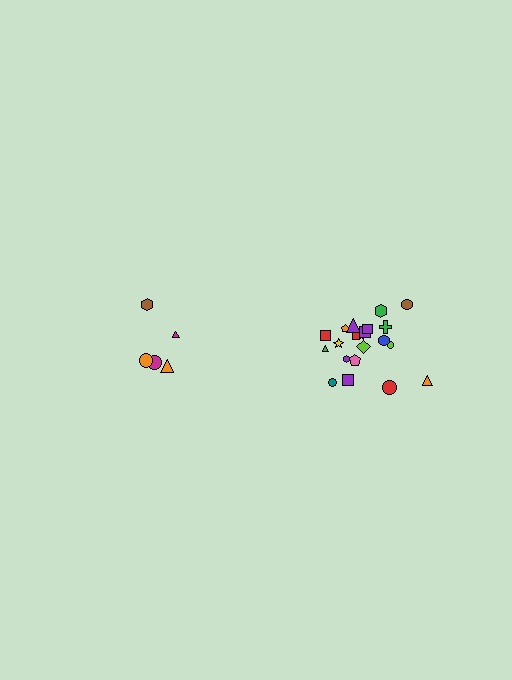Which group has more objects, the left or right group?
The right group.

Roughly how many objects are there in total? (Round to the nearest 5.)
Roughly 25 objects in total.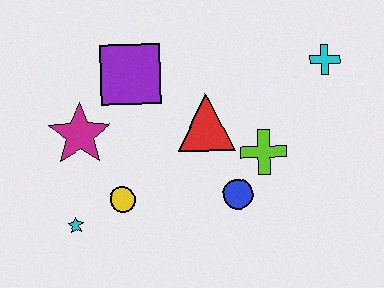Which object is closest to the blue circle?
The lime cross is closest to the blue circle.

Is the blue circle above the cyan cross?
No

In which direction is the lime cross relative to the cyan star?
The lime cross is to the right of the cyan star.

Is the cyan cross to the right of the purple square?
Yes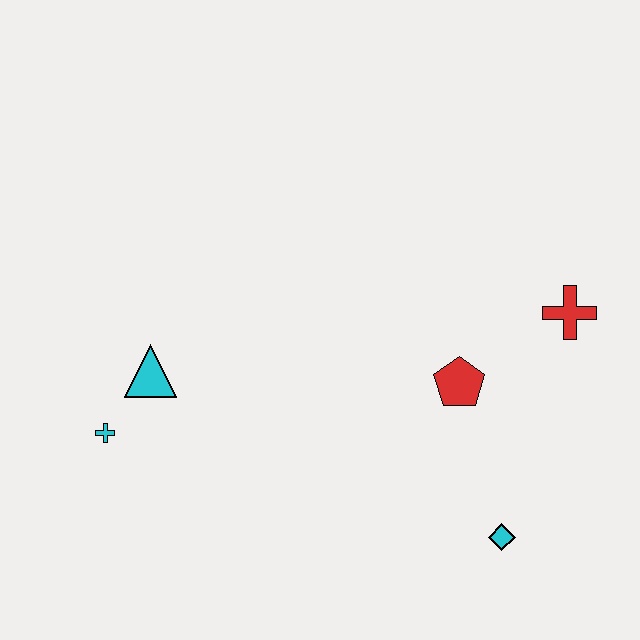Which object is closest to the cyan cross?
The cyan triangle is closest to the cyan cross.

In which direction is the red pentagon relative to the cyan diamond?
The red pentagon is above the cyan diamond.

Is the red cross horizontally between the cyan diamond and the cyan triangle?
No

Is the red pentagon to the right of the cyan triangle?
Yes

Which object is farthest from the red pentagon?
The cyan cross is farthest from the red pentagon.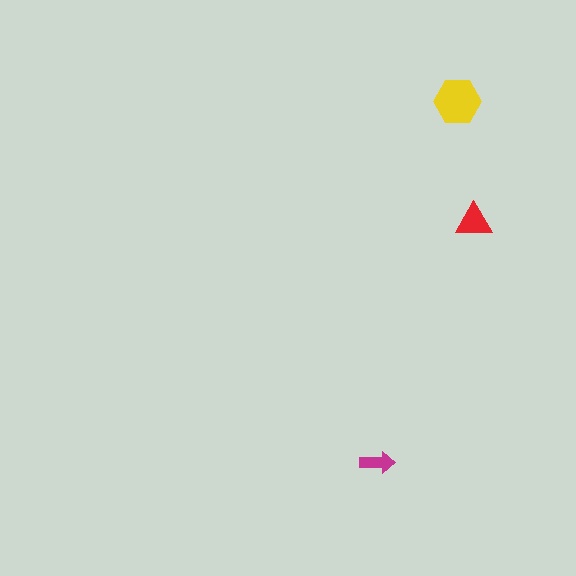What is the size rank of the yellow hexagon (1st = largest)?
1st.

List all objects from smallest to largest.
The magenta arrow, the red triangle, the yellow hexagon.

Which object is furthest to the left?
The magenta arrow is leftmost.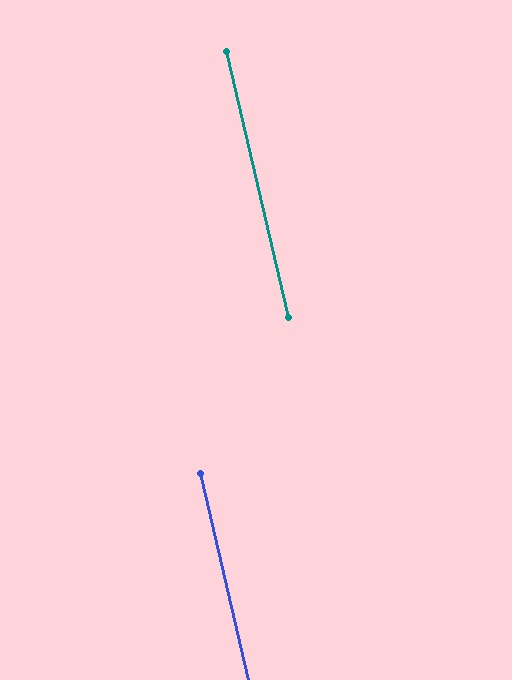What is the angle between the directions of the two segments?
Approximately 0 degrees.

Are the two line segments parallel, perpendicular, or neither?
Parallel — their directions differ by only 0.2°.